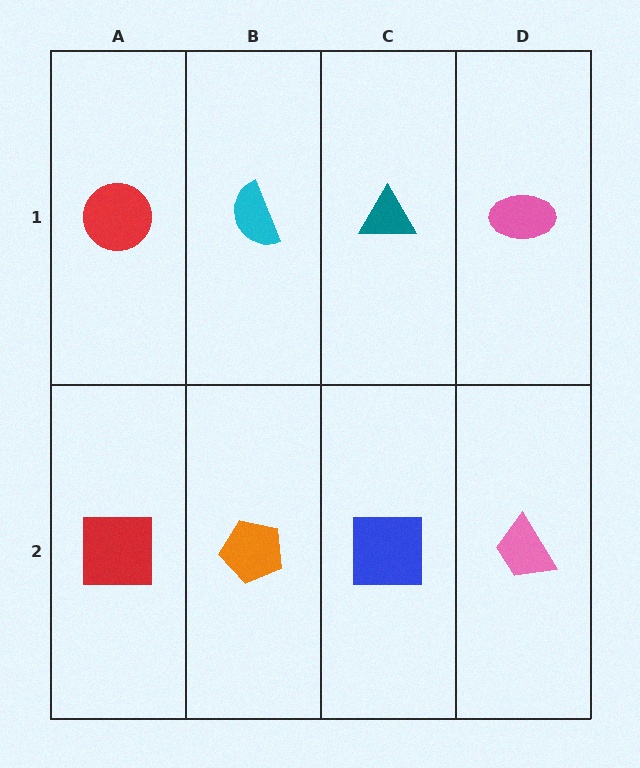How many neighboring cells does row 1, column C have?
3.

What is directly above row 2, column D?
A pink ellipse.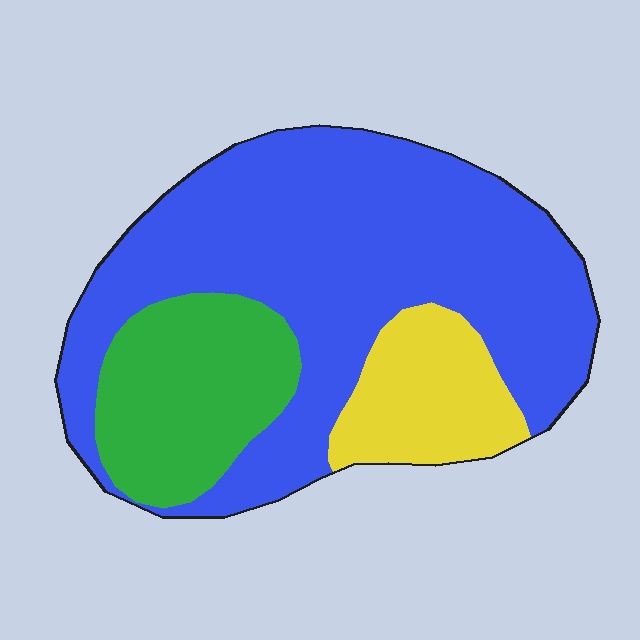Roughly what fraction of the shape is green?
Green takes up about one fifth (1/5) of the shape.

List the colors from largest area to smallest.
From largest to smallest: blue, green, yellow.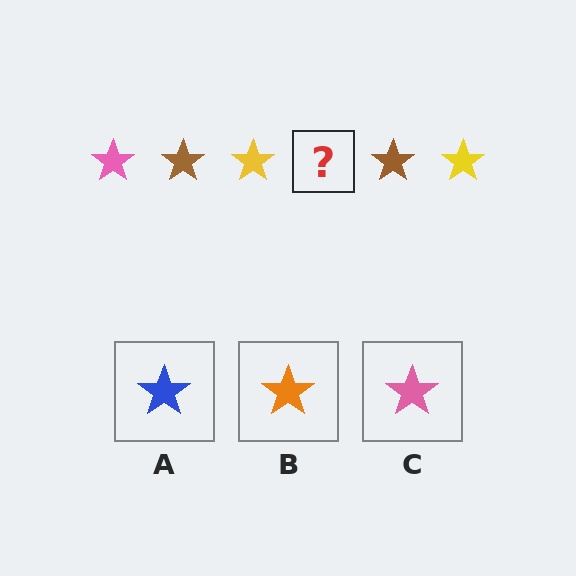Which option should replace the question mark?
Option C.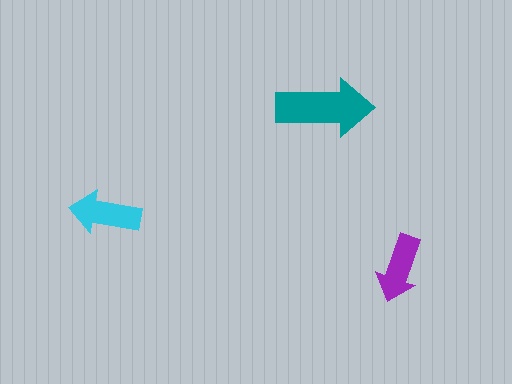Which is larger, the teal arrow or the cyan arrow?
The teal one.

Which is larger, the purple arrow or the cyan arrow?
The cyan one.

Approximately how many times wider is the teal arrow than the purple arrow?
About 1.5 times wider.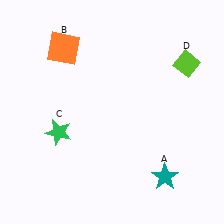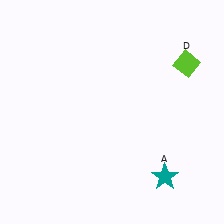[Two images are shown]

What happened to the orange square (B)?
The orange square (B) was removed in Image 2. It was in the top-left area of Image 1.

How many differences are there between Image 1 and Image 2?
There are 2 differences between the two images.